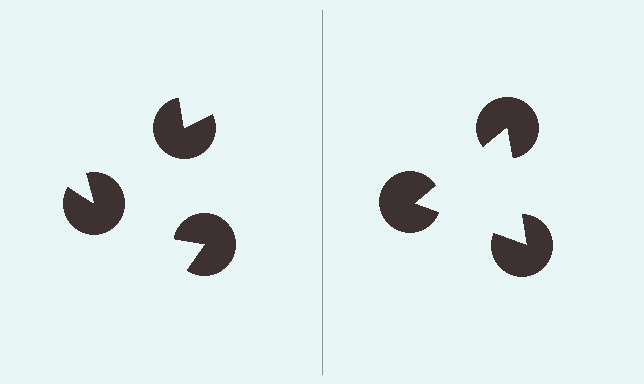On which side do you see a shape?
An illusory triangle appears on the right side. On the left side the wedge cuts are rotated, so no coherent shape forms.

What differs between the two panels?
The pac-man discs are positioned identically on both sides; only the wedge orientations differ. On the right they align to a triangle; on the left they are misaligned.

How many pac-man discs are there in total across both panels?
6 — 3 on each side.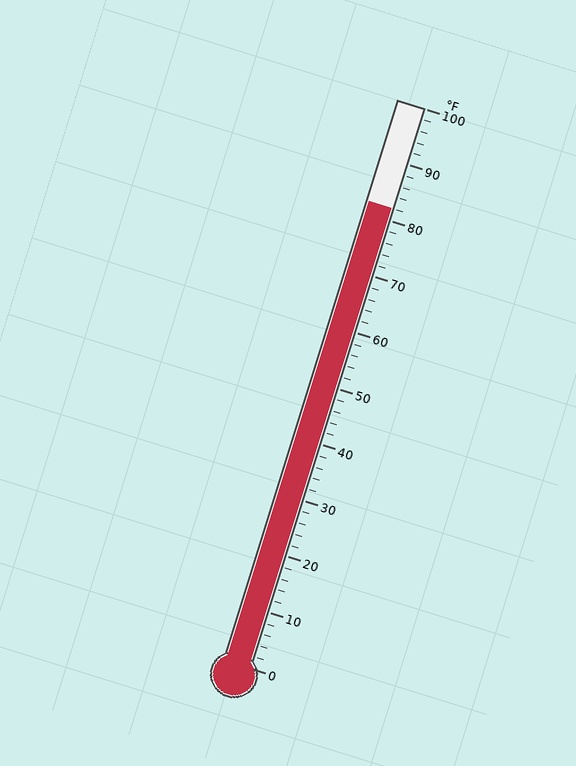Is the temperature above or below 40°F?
The temperature is above 40°F.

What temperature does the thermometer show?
The thermometer shows approximately 82°F.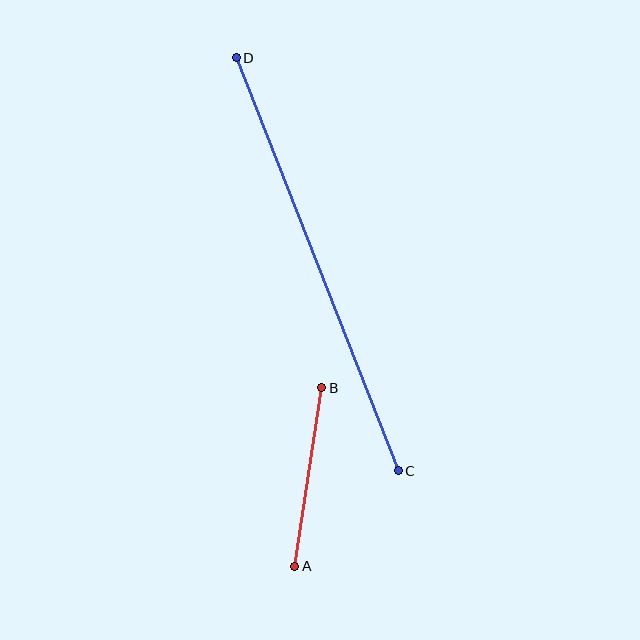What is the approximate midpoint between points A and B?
The midpoint is at approximately (308, 477) pixels.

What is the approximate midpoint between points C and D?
The midpoint is at approximately (317, 264) pixels.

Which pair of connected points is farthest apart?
Points C and D are farthest apart.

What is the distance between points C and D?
The distance is approximately 444 pixels.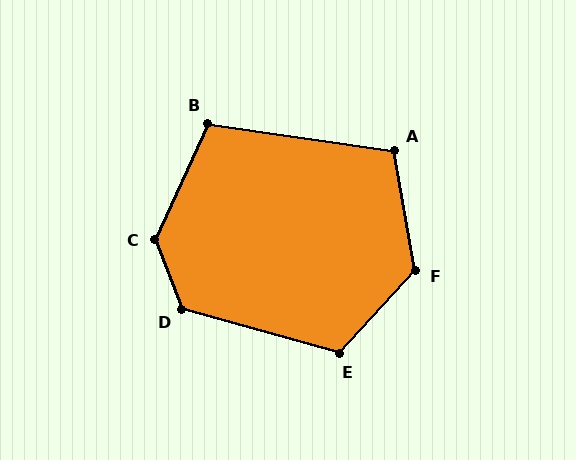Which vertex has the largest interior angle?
C, at approximately 135 degrees.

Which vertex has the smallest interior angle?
B, at approximately 106 degrees.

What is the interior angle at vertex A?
Approximately 108 degrees (obtuse).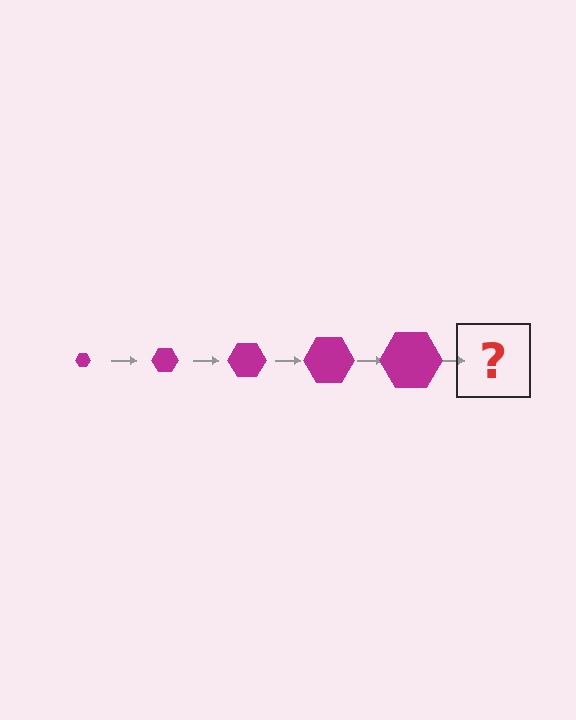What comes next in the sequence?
The next element should be a magenta hexagon, larger than the previous one.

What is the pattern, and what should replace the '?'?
The pattern is that the hexagon gets progressively larger each step. The '?' should be a magenta hexagon, larger than the previous one.